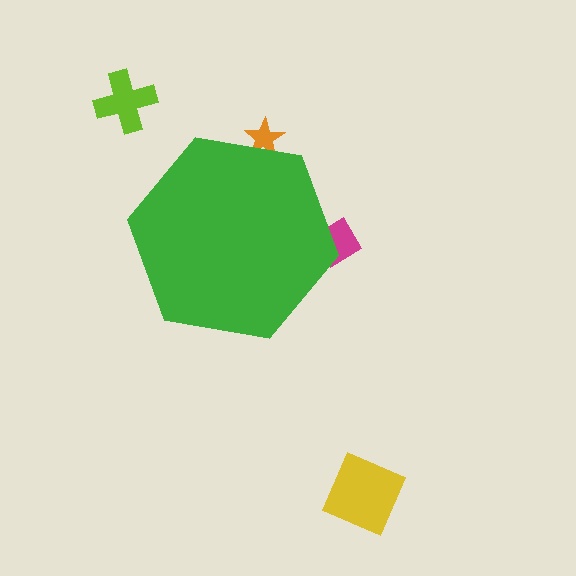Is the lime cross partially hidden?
No, the lime cross is fully visible.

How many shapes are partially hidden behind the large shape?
2 shapes are partially hidden.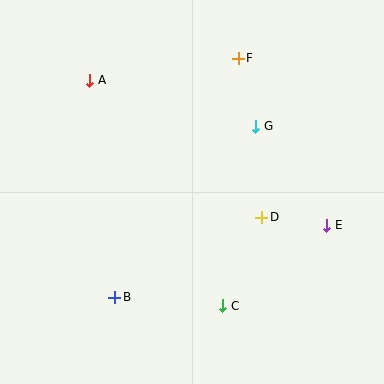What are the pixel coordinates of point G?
Point G is at (256, 126).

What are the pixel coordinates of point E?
Point E is at (327, 225).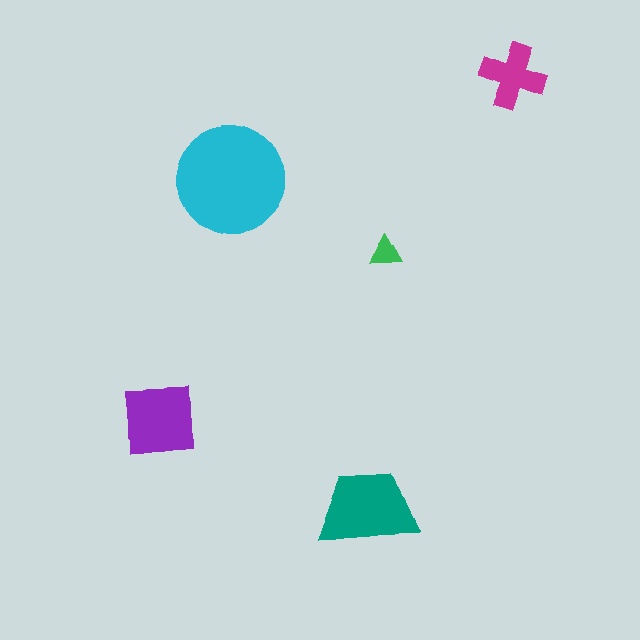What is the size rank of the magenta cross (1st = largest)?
4th.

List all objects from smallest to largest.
The green triangle, the magenta cross, the purple square, the teal trapezoid, the cyan circle.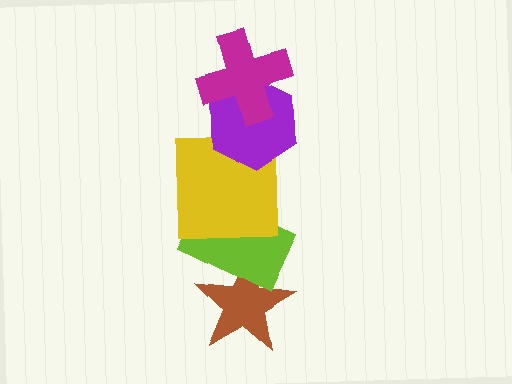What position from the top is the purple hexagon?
The purple hexagon is 2nd from the top.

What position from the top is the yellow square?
The yellow square is 3rd from the top.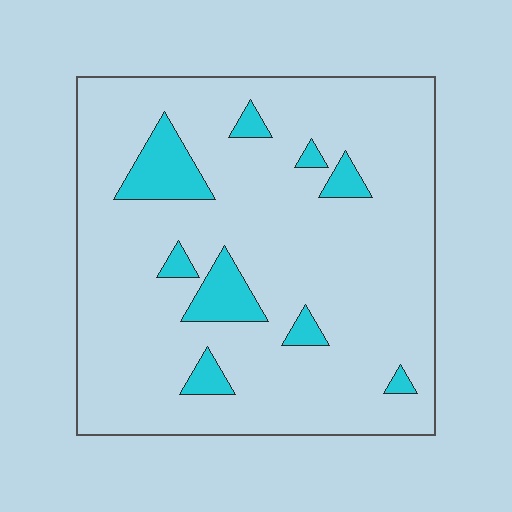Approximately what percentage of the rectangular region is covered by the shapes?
Approximately 10%.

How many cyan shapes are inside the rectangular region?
9.